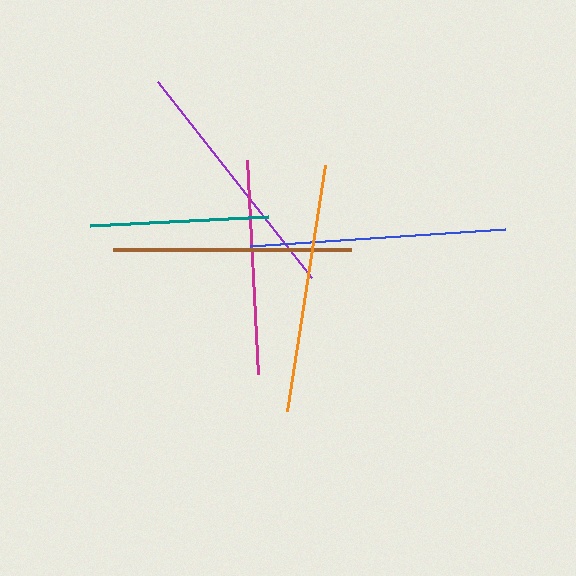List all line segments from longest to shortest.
From longest to shortest: blue, purple, orange, brown, magenta, teal.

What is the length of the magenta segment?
The magenta segment is approximately 215 pixels long.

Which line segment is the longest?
The blue line is the longest at approximately 255 pixels.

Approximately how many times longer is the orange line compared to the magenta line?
The orange line is approximately 1.2 times the length of the magenta line.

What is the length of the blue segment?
The blue segment is approximately 255 pixels long.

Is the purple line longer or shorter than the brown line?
The purple line is longer than the brown line.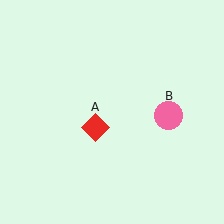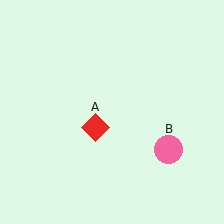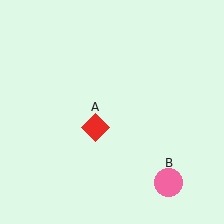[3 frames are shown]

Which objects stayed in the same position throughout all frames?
Red diamond (object A) remained stationary.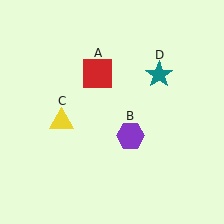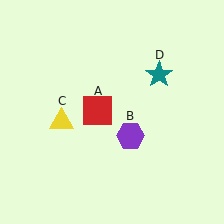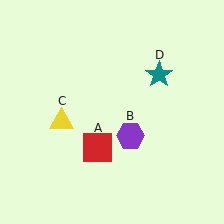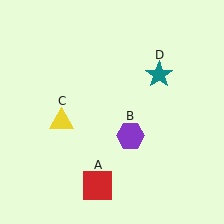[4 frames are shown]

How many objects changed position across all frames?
1 object changed position: red square (object A).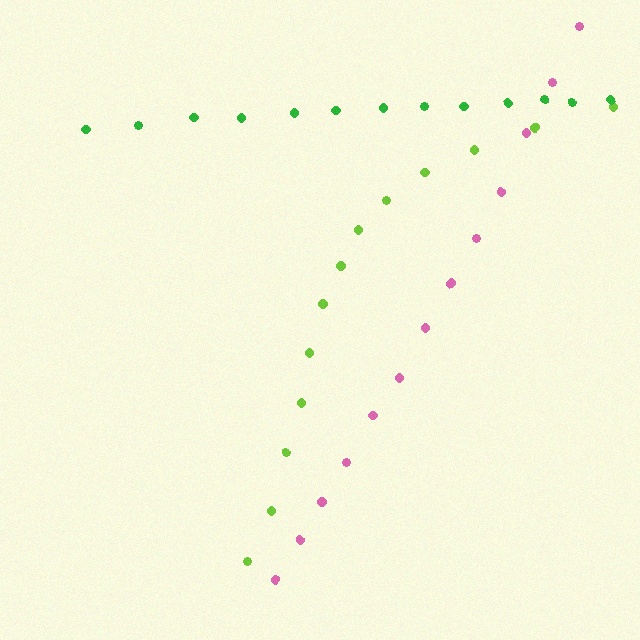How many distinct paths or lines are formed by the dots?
There are 3 distinct paths.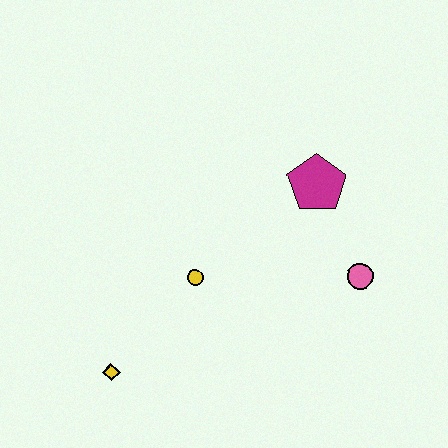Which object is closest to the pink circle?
The magenta pentagon is closest to the pink circle.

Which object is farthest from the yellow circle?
The pink circle is farthest from the yellow circle.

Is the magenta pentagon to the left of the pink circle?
Yes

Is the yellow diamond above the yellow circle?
No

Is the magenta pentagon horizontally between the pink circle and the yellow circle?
Yes